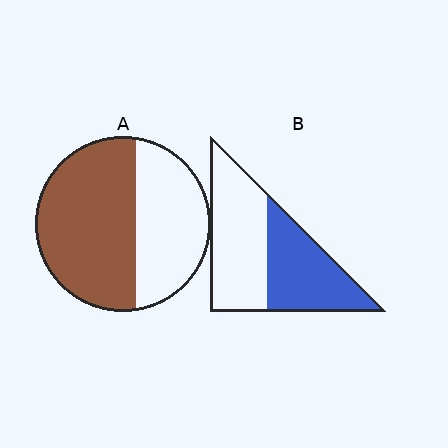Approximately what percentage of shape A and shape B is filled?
A is approximately 60% and B is approximately 45%.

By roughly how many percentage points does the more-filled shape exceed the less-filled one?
By roughly 15 percentage points (A over B).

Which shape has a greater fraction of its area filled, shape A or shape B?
Shape A.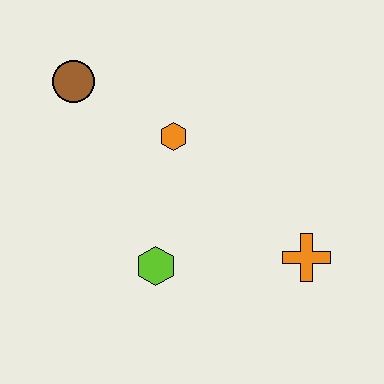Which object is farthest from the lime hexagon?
The brown circle is farthest from the lime hexagon.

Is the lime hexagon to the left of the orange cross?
Yes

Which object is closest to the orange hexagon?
The brown circle is closest to the orange hexagon.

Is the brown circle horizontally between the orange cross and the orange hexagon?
No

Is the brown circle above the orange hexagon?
Yes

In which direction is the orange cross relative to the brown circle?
The orange cross is to the right of the brown circle.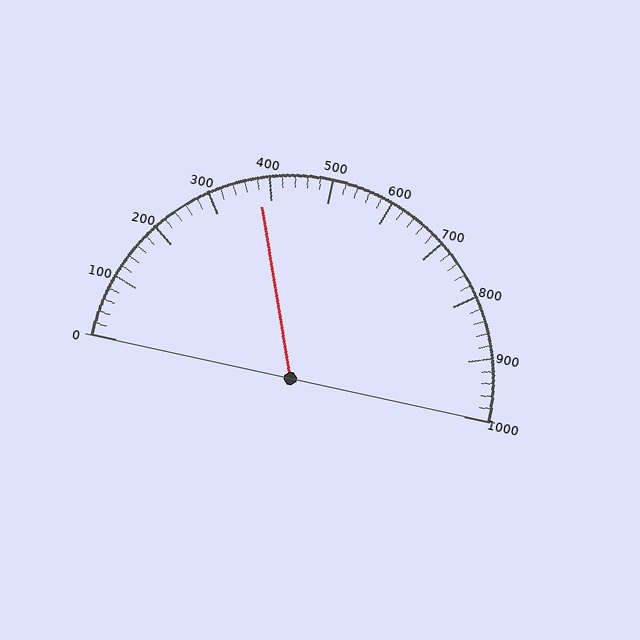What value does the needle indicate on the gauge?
The needle indicates approximately 380.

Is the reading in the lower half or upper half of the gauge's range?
The reading is in the lower half of the range (0 to 1000).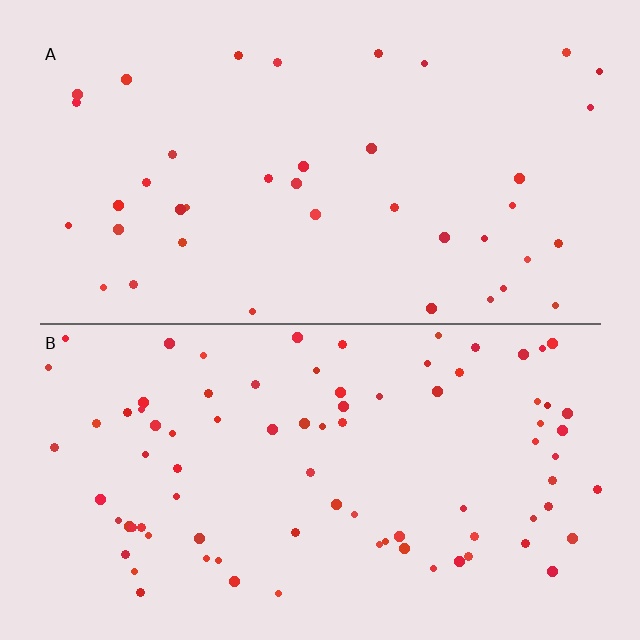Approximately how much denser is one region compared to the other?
Approximately 2.1× — region B over region A.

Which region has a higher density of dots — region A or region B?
B (the bottom).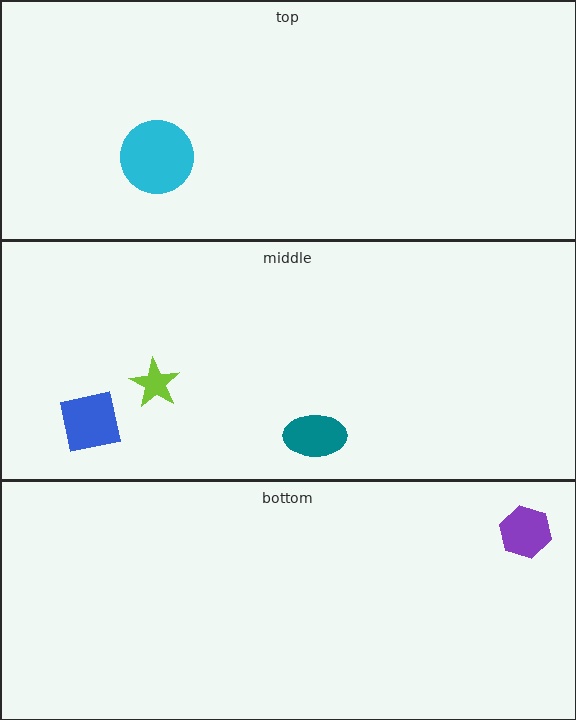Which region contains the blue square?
The middle region.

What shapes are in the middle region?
The lime star, the teal ellipse, the blue square.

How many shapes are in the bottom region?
1.